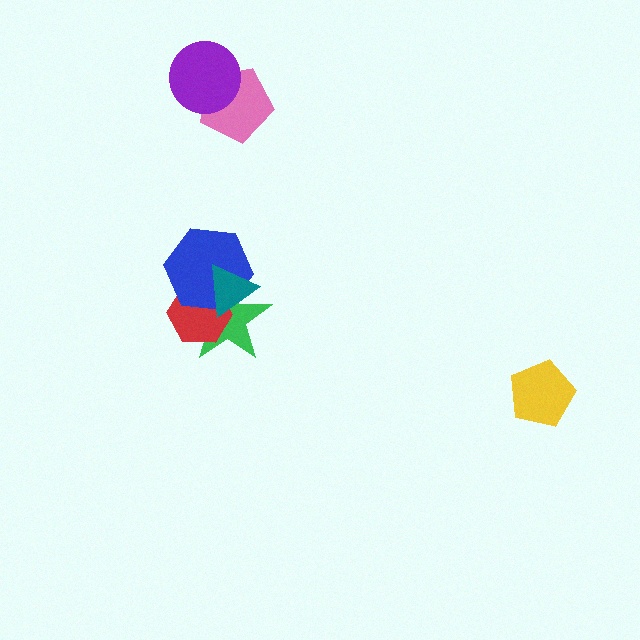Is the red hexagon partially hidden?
Yes, it is partially covered by another shape.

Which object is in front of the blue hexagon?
The teal triangle is in front of the blue hexagon.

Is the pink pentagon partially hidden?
Yes, it is partially covered by another shape.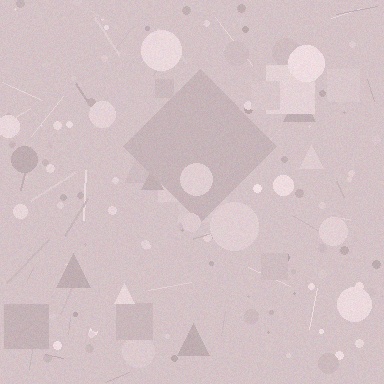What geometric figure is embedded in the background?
A diamond is embedded in the background.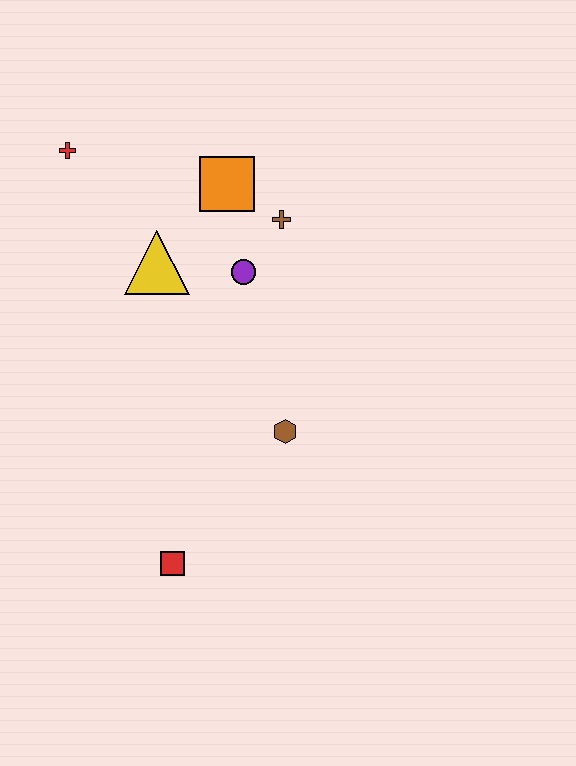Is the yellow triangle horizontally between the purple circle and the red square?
No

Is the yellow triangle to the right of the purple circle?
No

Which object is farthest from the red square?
The red cross is farthest from the red square.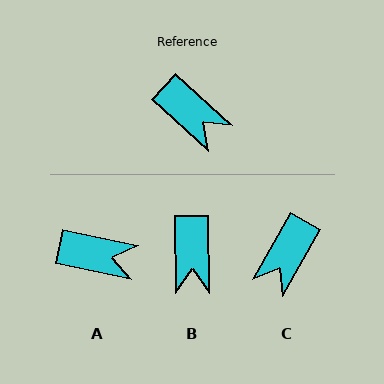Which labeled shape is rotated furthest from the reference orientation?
C, about 77 degrees away.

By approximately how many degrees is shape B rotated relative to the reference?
Approximately 47 degrees clockwise.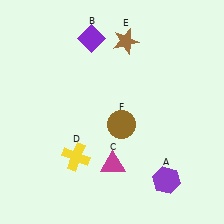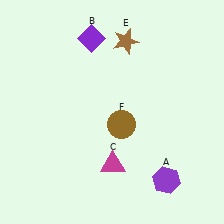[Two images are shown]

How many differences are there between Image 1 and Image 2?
There is 1 difference between the two images.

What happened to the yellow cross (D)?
The yellow cross (D) was removed in Image 2. It was in the bottom-left area of Image 1.